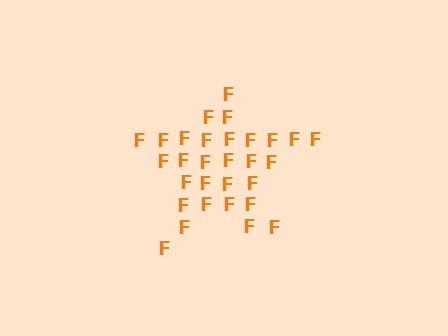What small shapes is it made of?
It is made of small letter F's.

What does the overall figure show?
The overall figure shows a star.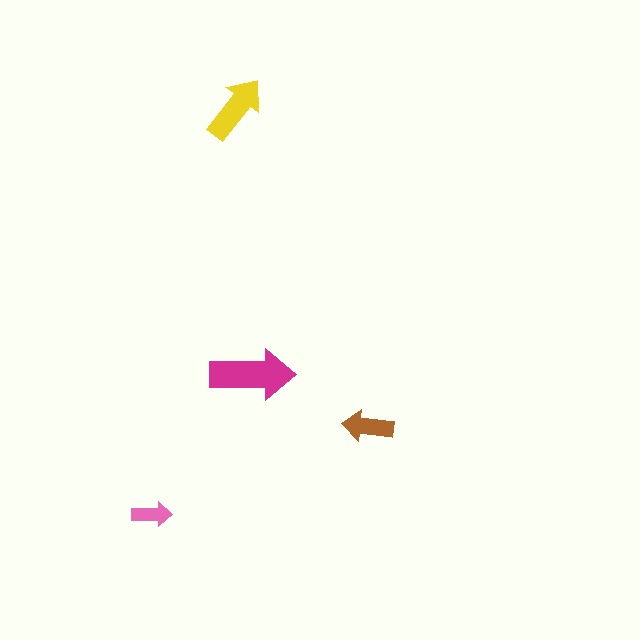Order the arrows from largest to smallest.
the magenta one, the yellow one, the brown one, the pink one.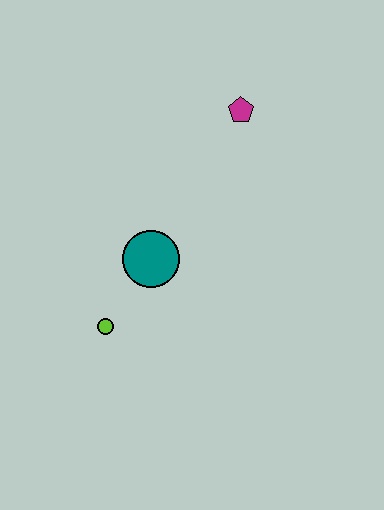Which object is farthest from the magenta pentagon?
The lime circle is farthest from the magenta pentagon.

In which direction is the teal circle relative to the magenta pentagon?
The teal circle is below the magenta pentagon.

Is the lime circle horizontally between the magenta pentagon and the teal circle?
No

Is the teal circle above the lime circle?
Yes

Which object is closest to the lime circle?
The teal circle is closest to the lime circle.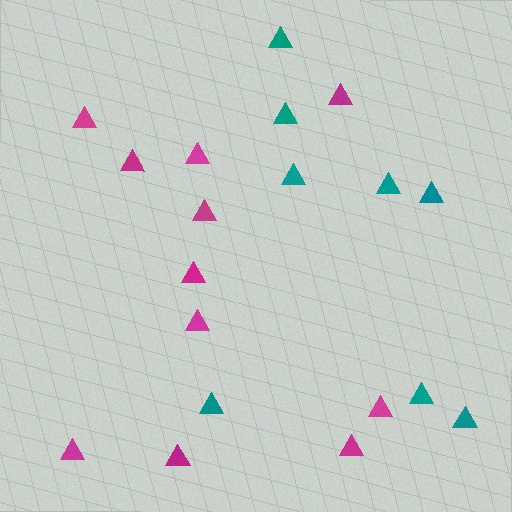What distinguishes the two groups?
There are 2 groups: one group of magenta triangles (11) and one group of teal triangles (8).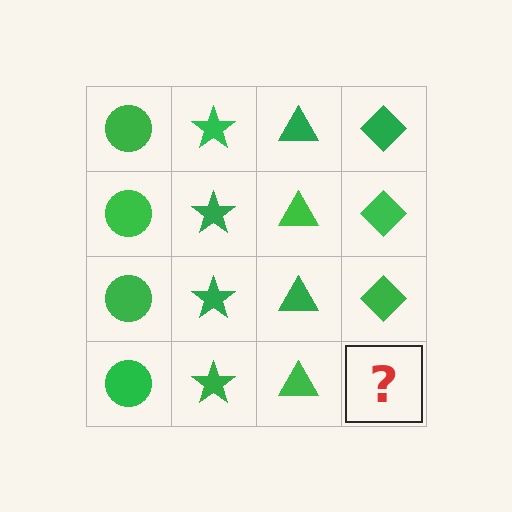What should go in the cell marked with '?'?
The missing cell should contain a green diamond.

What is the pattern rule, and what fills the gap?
The rule is that each column has a consistent shape. The gap should be filled with a green diamond.